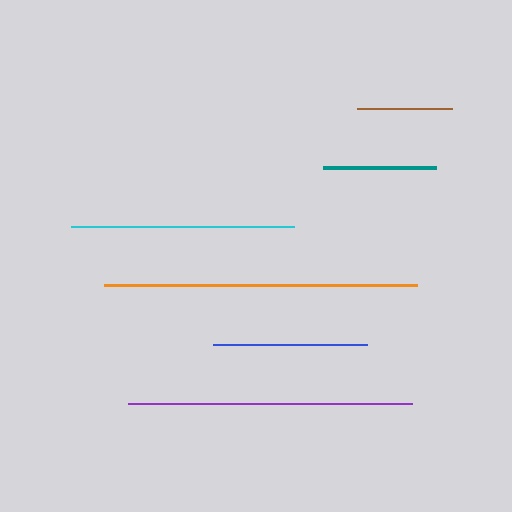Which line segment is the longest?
The orange line is the longest at approximately 313 pixels.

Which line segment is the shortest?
The brown line is the shortest at approximately 96 pixels.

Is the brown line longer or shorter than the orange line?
The orange line is longer than the brown line.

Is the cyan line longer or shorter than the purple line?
The purple line is longer than the cyan line.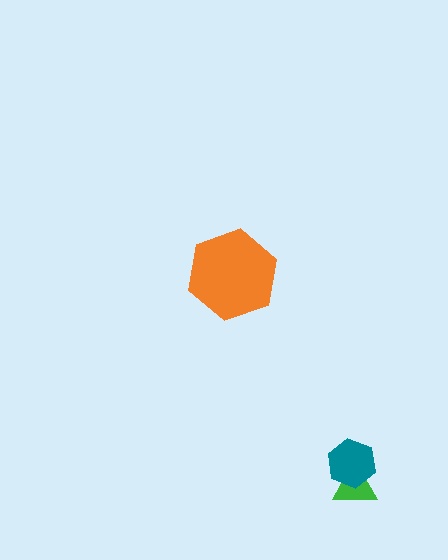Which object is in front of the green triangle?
The teal hexagon is in front of the green triangle.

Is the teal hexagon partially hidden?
No, no other shape covers it.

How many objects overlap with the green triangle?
1 object overlaps with the green triangle.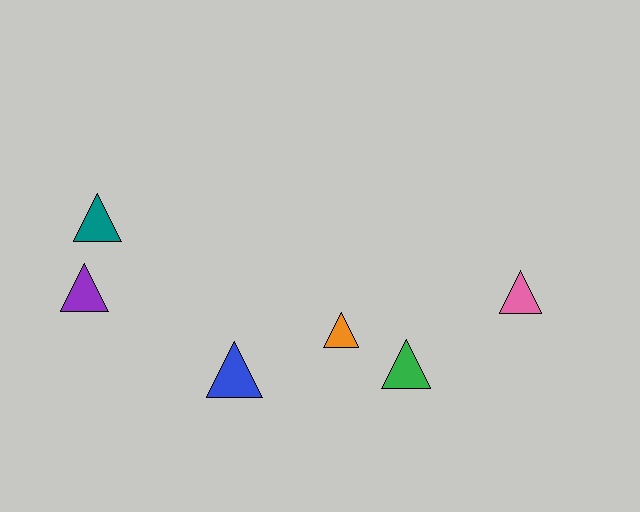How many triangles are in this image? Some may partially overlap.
There are 6 triangles.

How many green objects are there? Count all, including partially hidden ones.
There is 1 green object.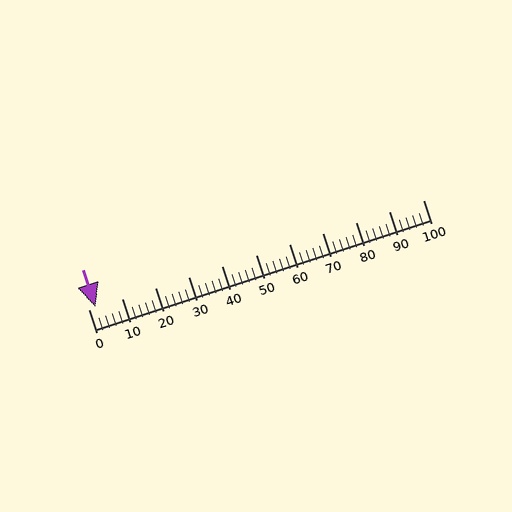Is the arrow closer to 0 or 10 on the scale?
The arrow is closer to 0.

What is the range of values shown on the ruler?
The ruler shows values from 0 to 100.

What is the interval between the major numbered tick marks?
The major tick marks are spaced 10 units apart.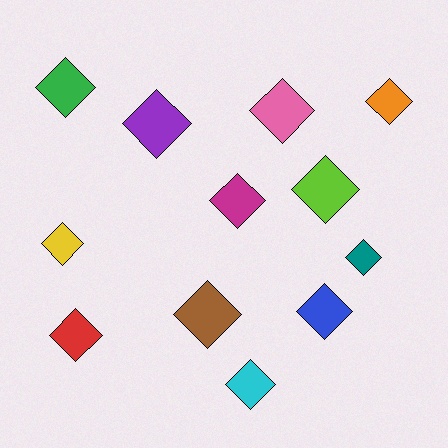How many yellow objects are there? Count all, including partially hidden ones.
There is 1 yellow object.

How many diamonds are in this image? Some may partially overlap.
There are 12 diamonds.